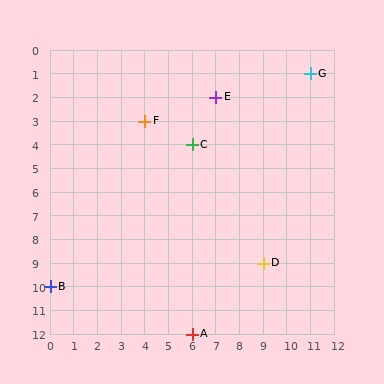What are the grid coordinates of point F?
Point F is at grid coordinates (4, 3).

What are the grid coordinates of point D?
Point D is at grid coordinates (9, 9).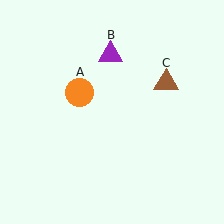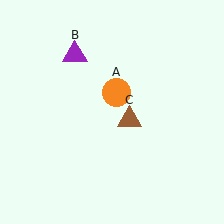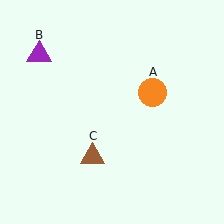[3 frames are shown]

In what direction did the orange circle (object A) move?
The orange circle (object A) moved right.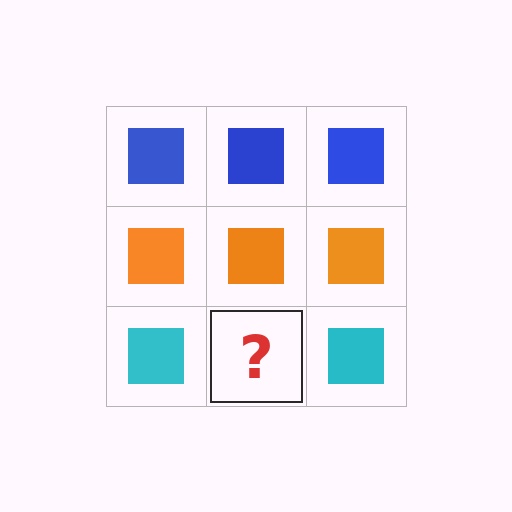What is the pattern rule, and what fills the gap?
The rule is that each row has a consistent color. The gap should be filled with a cyan square.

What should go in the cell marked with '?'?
The missing cell should contain a cyan square.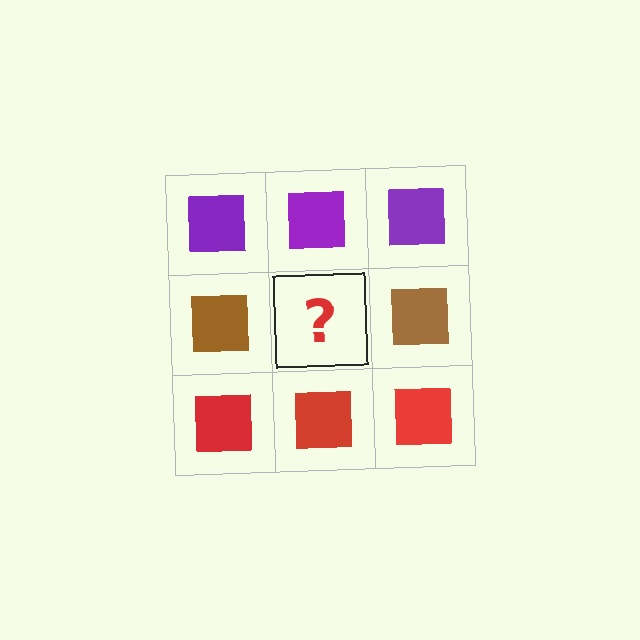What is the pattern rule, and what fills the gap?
The rule is that each row has a consistent color. The gap should be filled with a brown square.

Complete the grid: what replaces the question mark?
The question mark should be replaced with a brown square.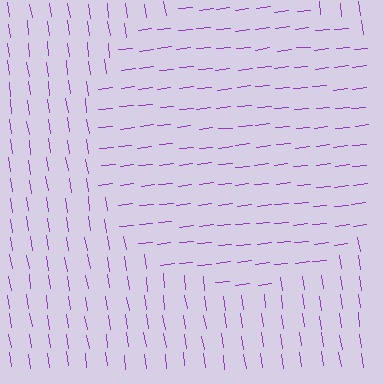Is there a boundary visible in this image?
Yes, there is a texture boundary formed by a change in line orientation.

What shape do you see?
I see a circle.